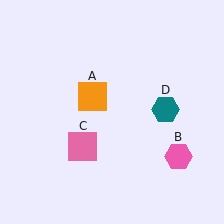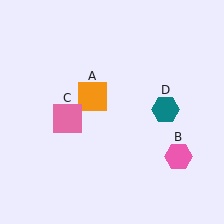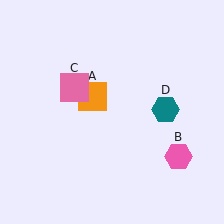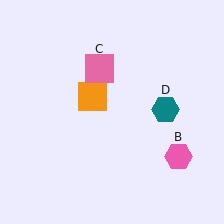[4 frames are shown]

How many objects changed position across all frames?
1 object changed position: pink square (object C).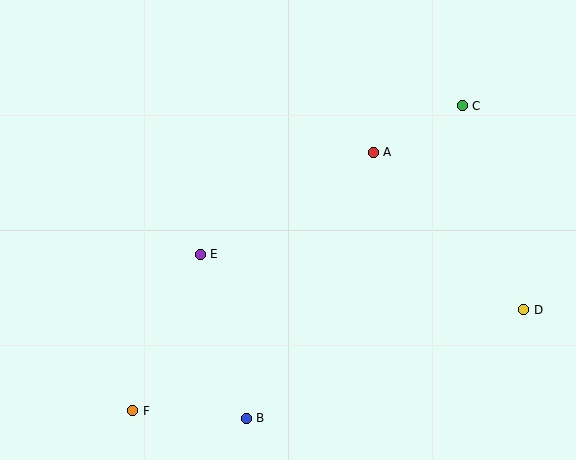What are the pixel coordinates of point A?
Point A is at (373, 152).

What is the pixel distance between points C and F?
The distance between C and F is 449 pixels.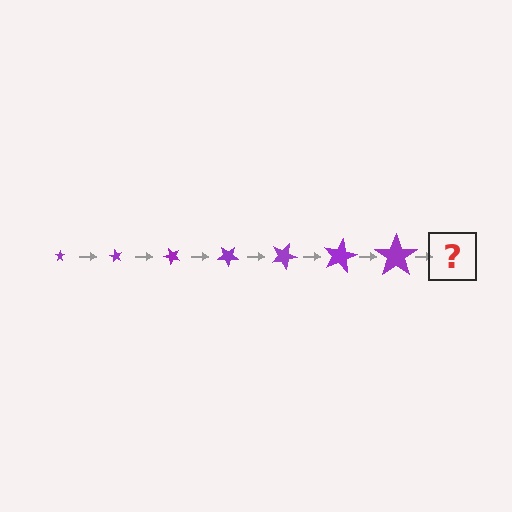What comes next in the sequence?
The next element should be a star, larger than the previous one and rotated 420 degrees from the start.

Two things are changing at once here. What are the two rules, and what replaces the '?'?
The two rules are that the star grows larger each step and it rotates 60 degrees each step. The '?' should be a star, larger than the previous one and rotated 420 degrees from the start.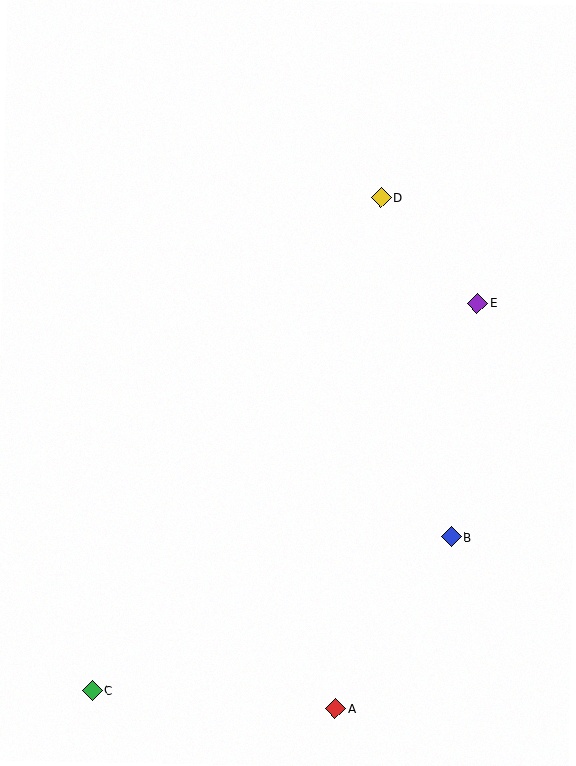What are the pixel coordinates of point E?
Point E is at (477, 303).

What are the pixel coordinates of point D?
Point D is at (381, 197).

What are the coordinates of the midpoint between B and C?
The midpoint between B and C is at (272, 614).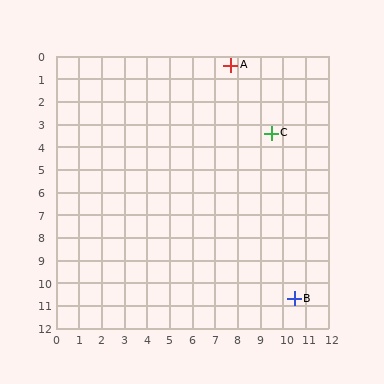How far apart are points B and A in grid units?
Points B and A are about 10.7 grid units apart.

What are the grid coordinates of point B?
Point B is at approximately (10.5, 10.7).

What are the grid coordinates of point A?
Point A is at approximately (7.7, 0.4).